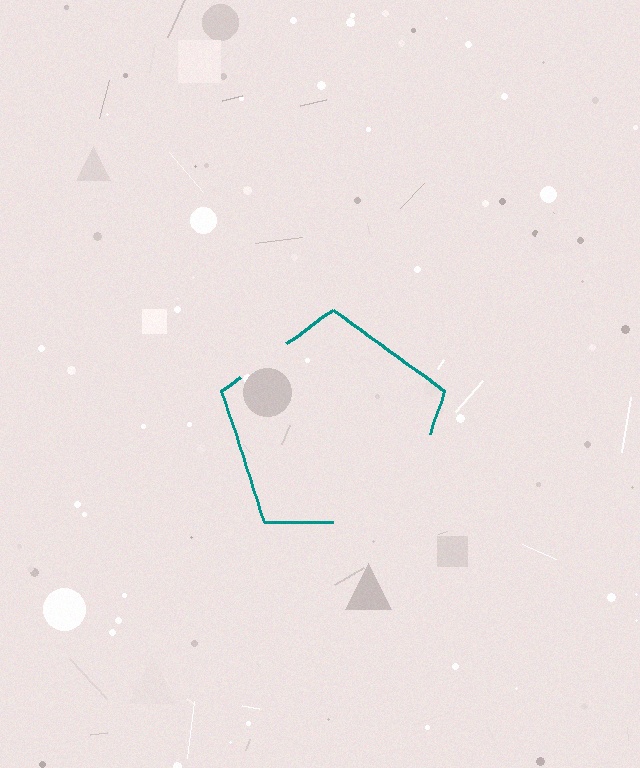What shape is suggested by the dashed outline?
The dashed outline suggests a pentagon.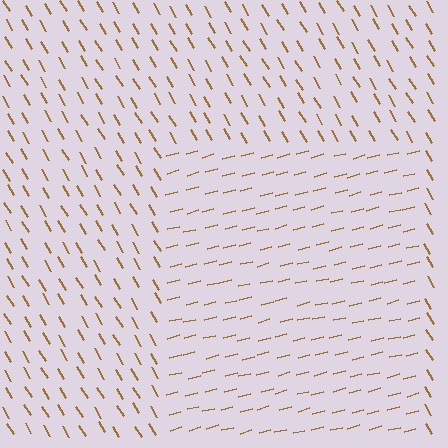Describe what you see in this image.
The image is filled with small brown line segments. A rectangle region in the image has lines oriented differently from the surrounding lines, creating a visible texture boundary.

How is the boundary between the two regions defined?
The boundary is defined purely by a change in line orientation (approximately 73 degrees difference). All lines are the same color and thickness.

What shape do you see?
I see a rectangle.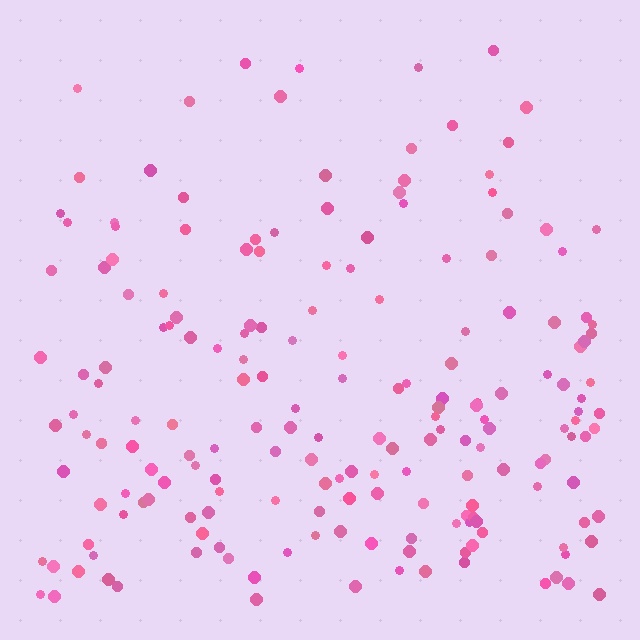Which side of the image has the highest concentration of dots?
The bottom.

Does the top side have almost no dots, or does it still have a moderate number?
Still a moderate number, just noticeably fewer than the bottom.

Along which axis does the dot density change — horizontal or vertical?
Vertical.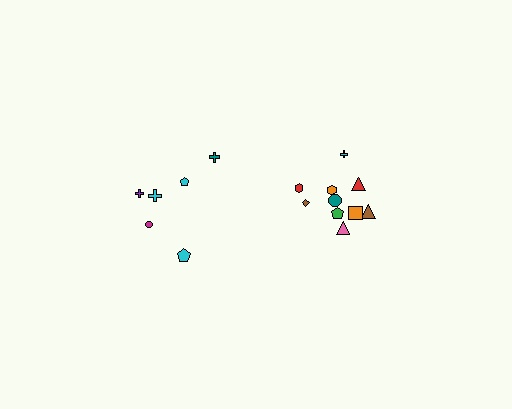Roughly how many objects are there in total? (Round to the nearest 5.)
Roughly 15 objects in total.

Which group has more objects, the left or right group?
The right group.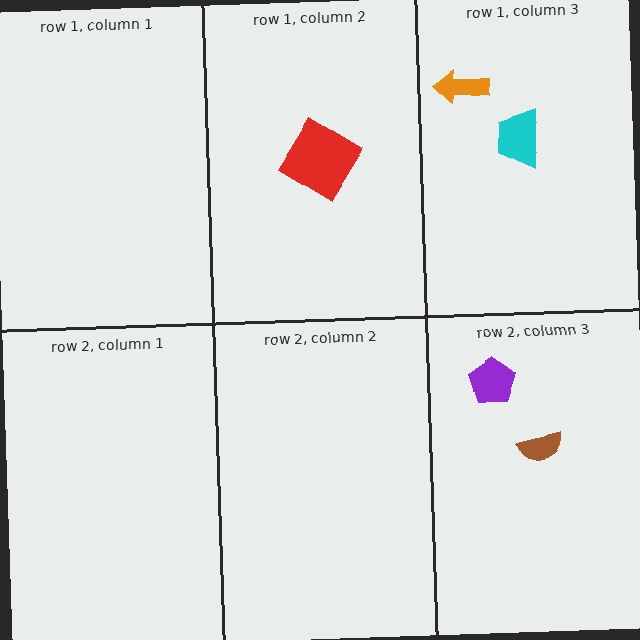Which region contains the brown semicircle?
The row 2, column 3 region.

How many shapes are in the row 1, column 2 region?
1.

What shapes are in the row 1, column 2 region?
The red diamond.